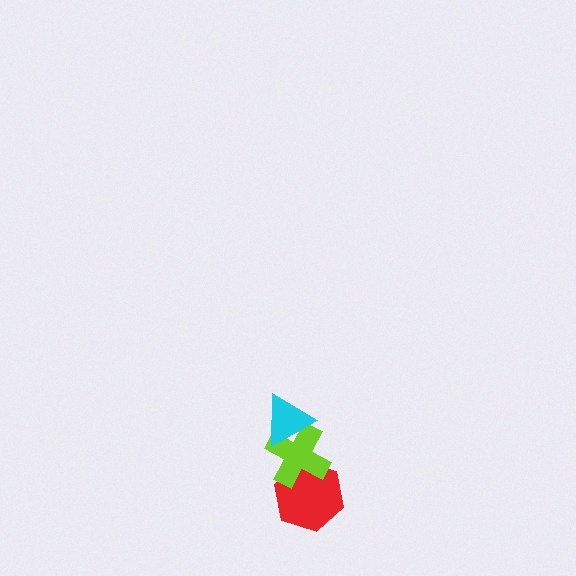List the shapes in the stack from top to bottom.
From top to bottom: the cyan triangle, the lime cross, the red hexagon.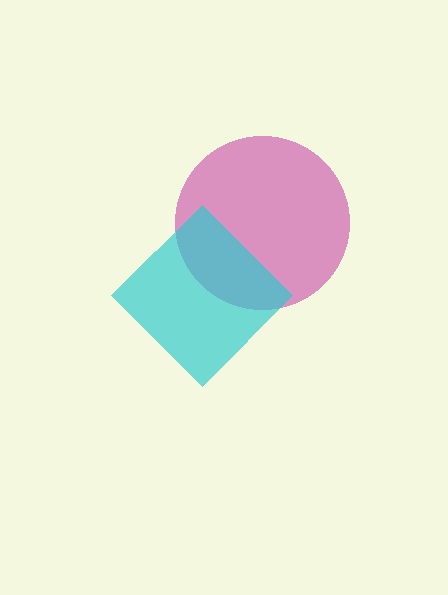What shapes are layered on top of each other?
The layered shapes are: a magenta circle, a cyan diamond.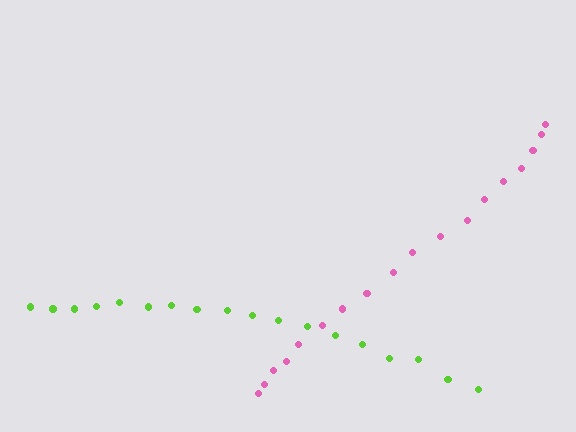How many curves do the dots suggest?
There are 2 distinct paths.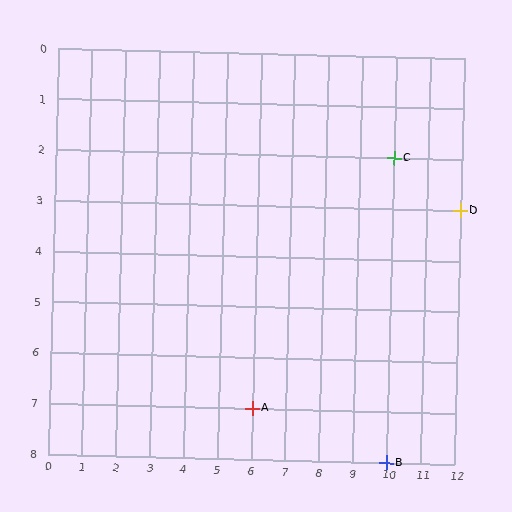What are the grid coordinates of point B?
Point B is at grid coordinates (10, 8).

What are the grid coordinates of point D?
Point D is at grid coordinates (12, 3).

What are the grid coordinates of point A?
Point A is at grid coordinates (6, 7).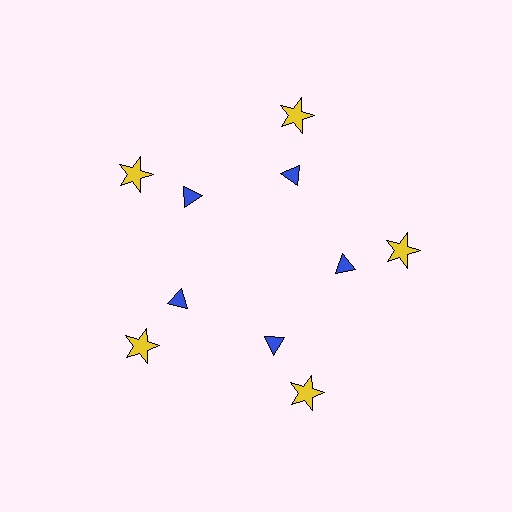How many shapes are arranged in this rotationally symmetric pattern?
There are 10 shapes, arranged in 5 groups of 2.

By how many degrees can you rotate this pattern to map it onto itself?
The pattern maps onto itself every 72 degrees of rotation.